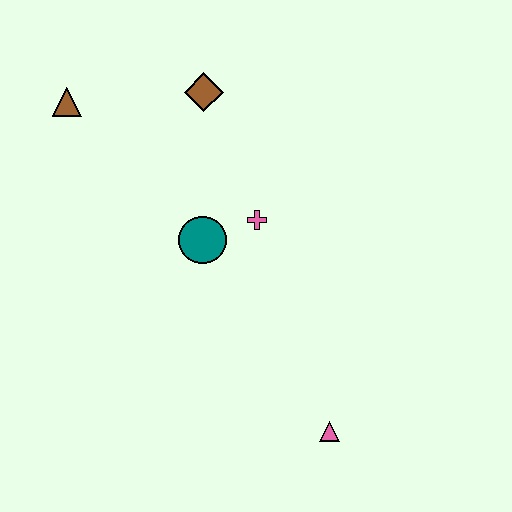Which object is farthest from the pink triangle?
The brown triangle is farthest from the pink triangle.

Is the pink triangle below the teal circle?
Yes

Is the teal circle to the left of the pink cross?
Yes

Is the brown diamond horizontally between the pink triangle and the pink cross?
No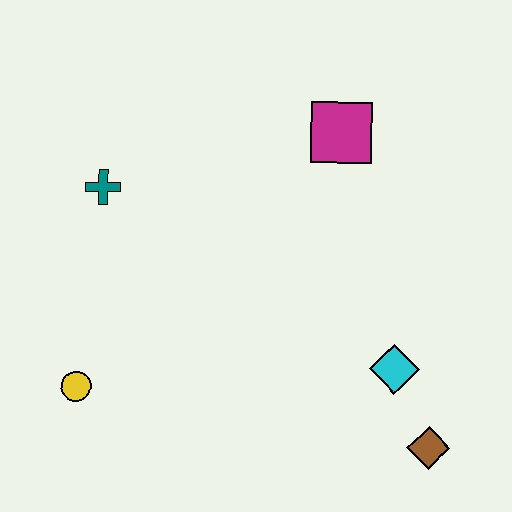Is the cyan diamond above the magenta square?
No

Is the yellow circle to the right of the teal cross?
No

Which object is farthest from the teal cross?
The brown diamond is farthest from the teal cross.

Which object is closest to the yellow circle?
The teal cross is closest to the yellow circle.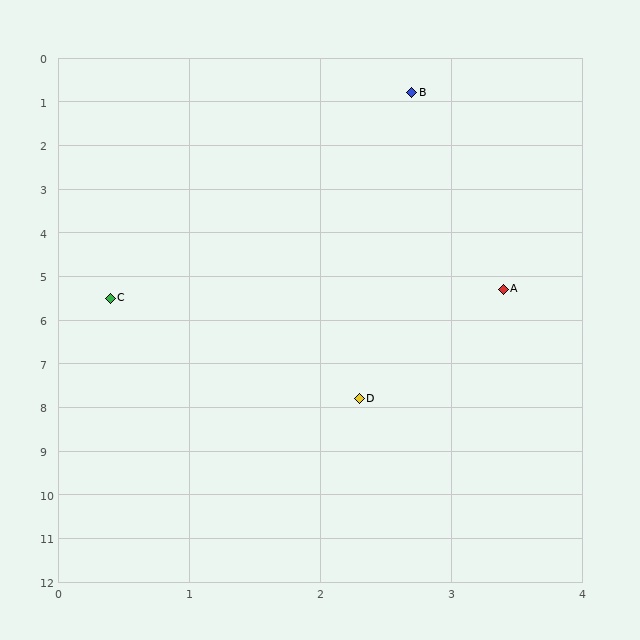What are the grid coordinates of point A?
Point A is at approximately (3.4, 5.3).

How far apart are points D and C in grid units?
Points D and C are about 3.0 grid units apart.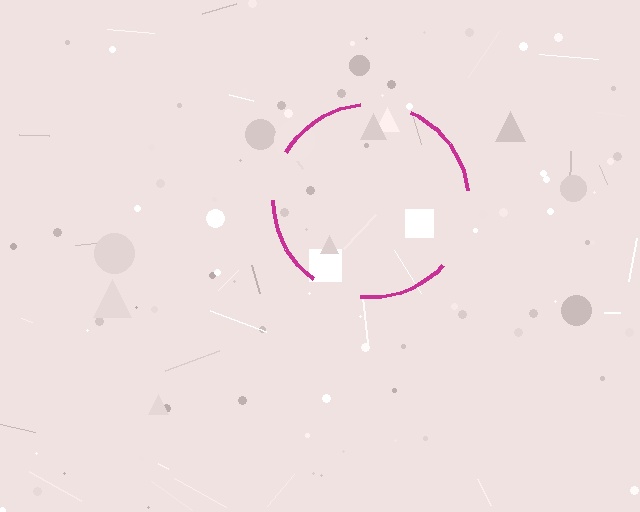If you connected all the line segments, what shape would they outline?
They would outline a circle.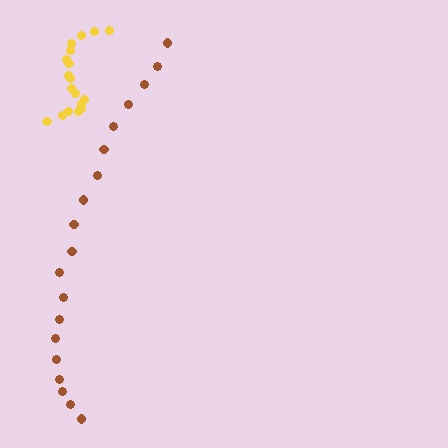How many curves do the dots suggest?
There are 2 distinct paths.